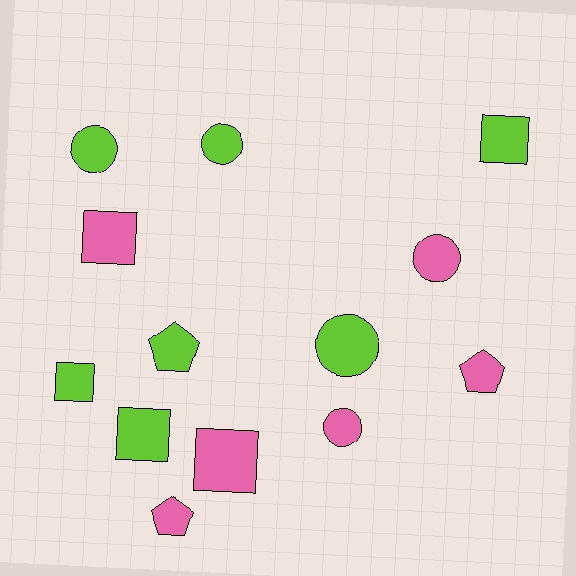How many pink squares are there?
There are 2 pink squares.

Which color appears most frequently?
Lime, with 7 objects.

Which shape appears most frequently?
Square, with 5 objects.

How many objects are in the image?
There are 13 objects.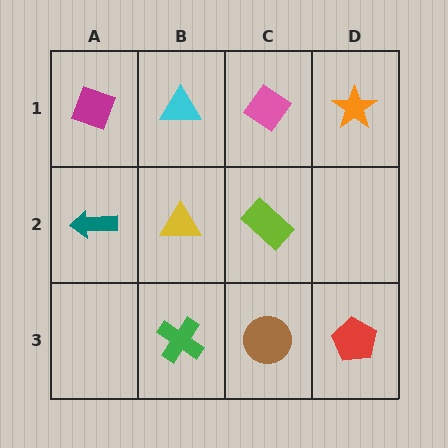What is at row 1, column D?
An orange star.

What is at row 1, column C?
A pink diamond.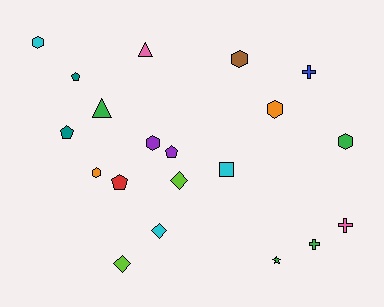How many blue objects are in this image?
There is 1 blue object.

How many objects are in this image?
There are 20 objects.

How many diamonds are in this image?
There are 3 diamonds.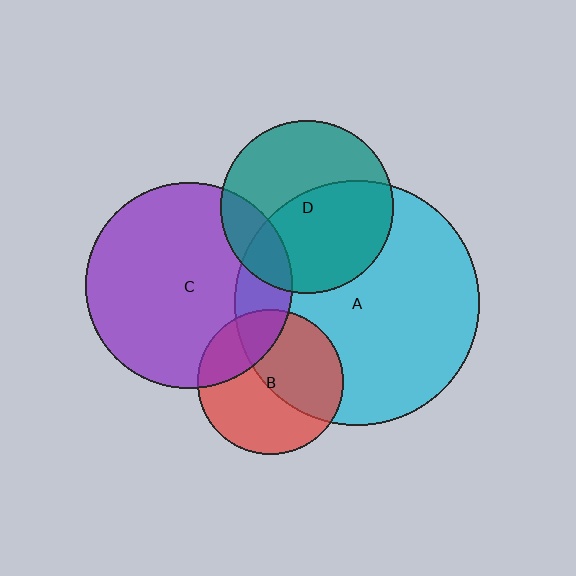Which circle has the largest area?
Circle A (cyan).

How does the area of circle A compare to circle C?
Approximately 1.4 times.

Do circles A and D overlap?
Yes.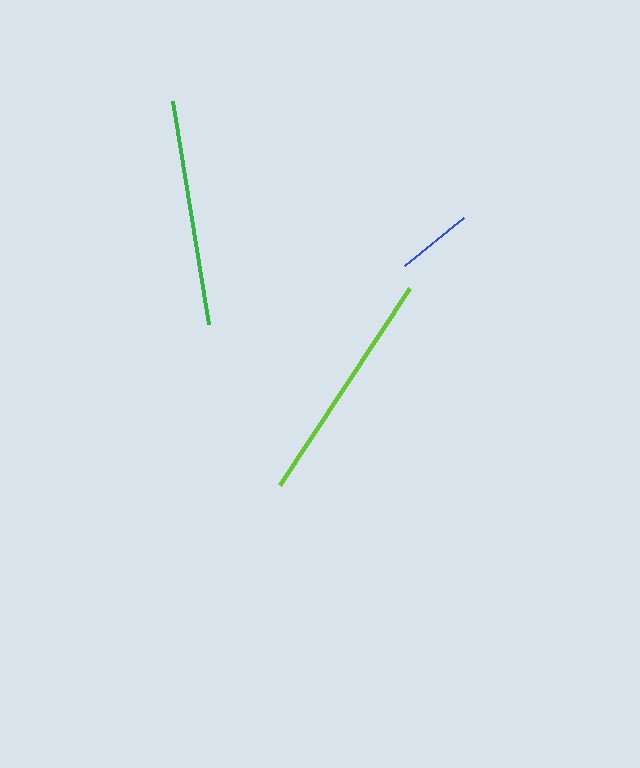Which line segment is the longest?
The lime line is the longest at approximately 236 pixels.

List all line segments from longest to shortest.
From longest to shortest: lime, green, blue.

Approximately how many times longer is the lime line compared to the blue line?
The lime line is approximately 3.1 times the length of the blue line.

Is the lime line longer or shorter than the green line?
The lime line is longer than the green line.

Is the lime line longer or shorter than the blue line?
The lime line is longer than the blue line.